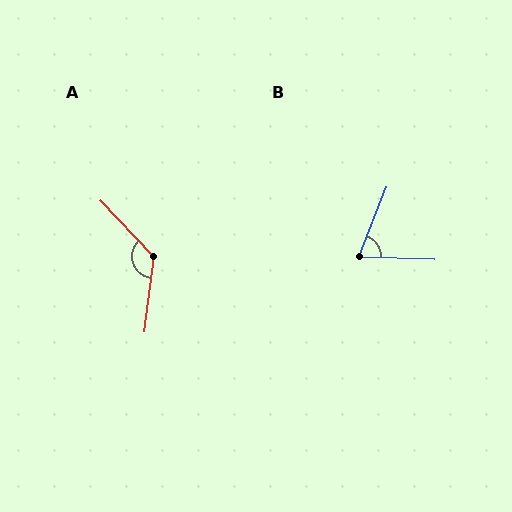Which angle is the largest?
A, at approximately 129 degrees.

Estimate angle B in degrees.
Approximately 70 degrees.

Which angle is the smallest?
B, at approximately 70 degrees.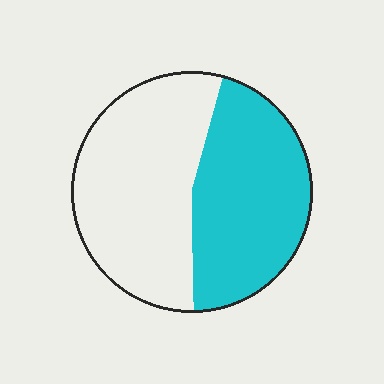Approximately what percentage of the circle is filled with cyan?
Approximately 45%.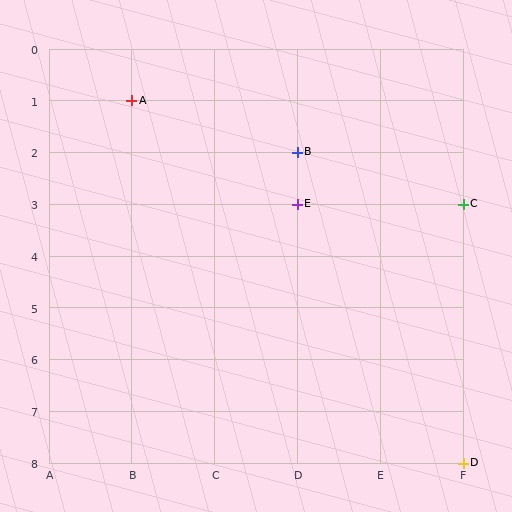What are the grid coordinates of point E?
Point E is at grid coordinates (D, 3).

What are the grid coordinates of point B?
Point B is at grid coordinates (D, 2).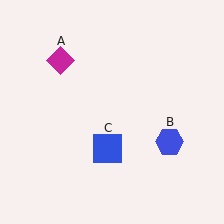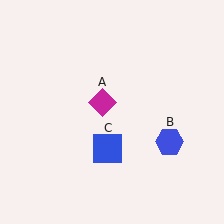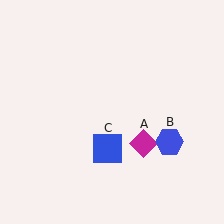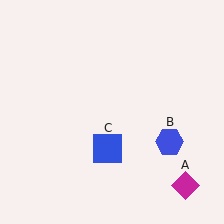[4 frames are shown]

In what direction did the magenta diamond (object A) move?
The magenta diamond (object A) moved down and to the right.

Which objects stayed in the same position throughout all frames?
Blue hexagon (object B) and blue square (object C) remained stationary.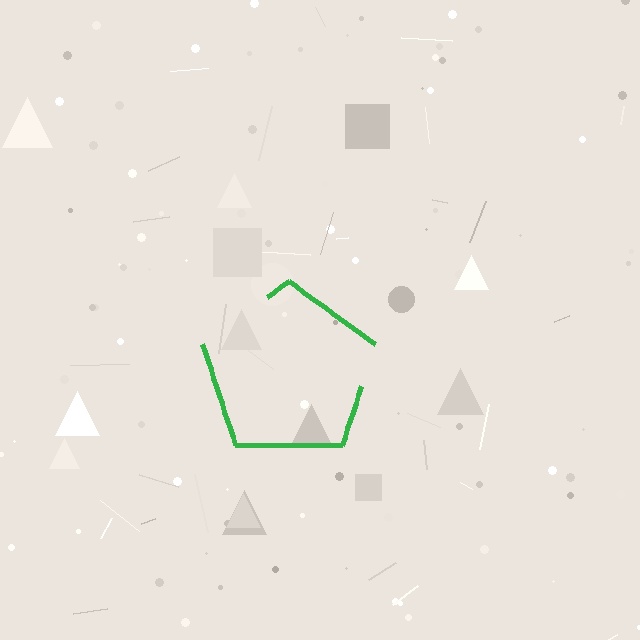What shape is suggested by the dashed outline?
The dashed outline suggests a pentagon.